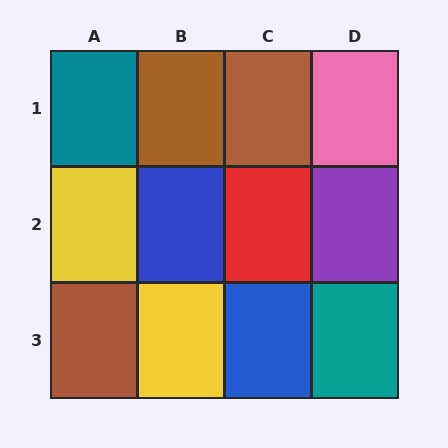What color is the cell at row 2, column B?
Blue.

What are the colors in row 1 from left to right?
Teal, brown, brown, pink.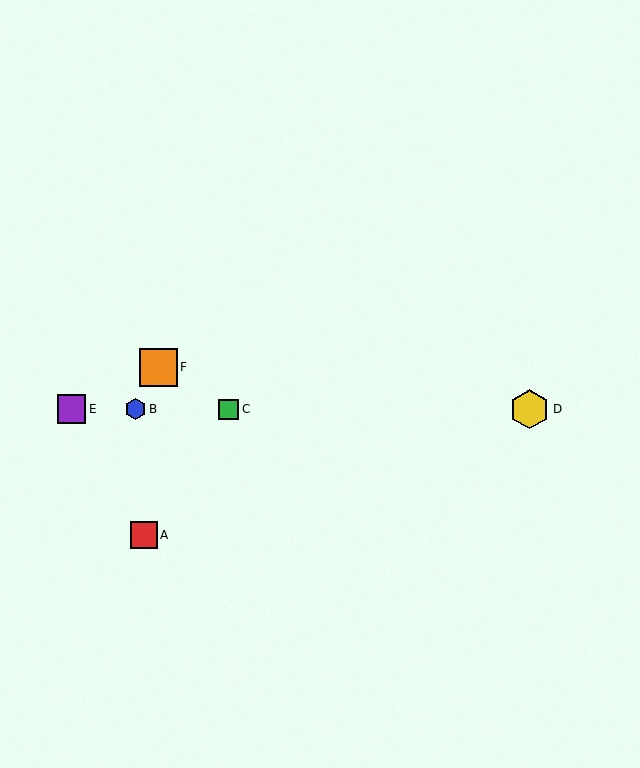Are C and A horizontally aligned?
No, C is at y≈409 and A is at y≈535.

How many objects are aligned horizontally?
4 objects (B, C, D, E) are aligned horizontally.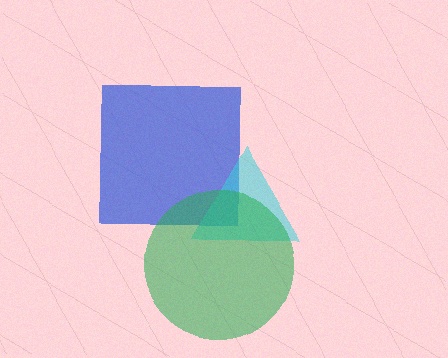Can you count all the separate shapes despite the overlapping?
Yes, there are 3 separate shapes.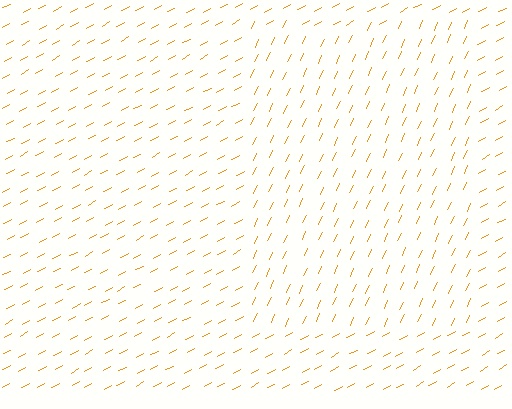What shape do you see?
I see a rectangle.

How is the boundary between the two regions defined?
The boundary is defined purely by a change in line orientation (approximately 36 degrees difference). All lines are the same color and thickness.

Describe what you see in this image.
The image is filled with small orange line segments. A rectangle region in the image has lines oriented differently from the surrounding lines, creating a visible texture boundary.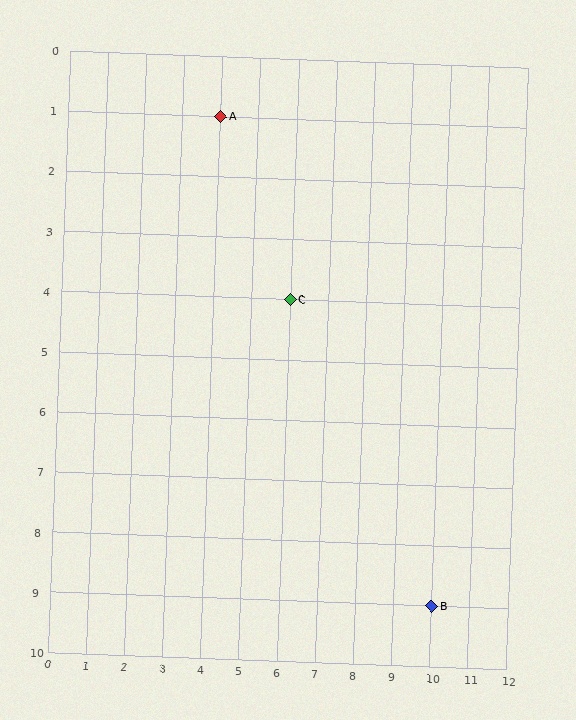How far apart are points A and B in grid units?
Points A and B are 6 columns and 8 rows apart (about 10.0 grid units diagonally).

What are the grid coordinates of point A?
Point A is at grid coordinates (4, 1).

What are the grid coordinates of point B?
Point B is at grid coordinates (10, 9).